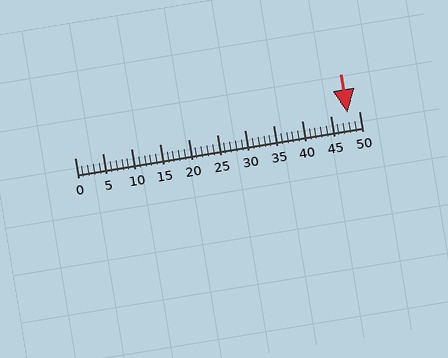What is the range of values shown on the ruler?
The ruler shows values from 0 to 50.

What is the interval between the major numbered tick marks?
The major tick marks are spaced 5 units apart.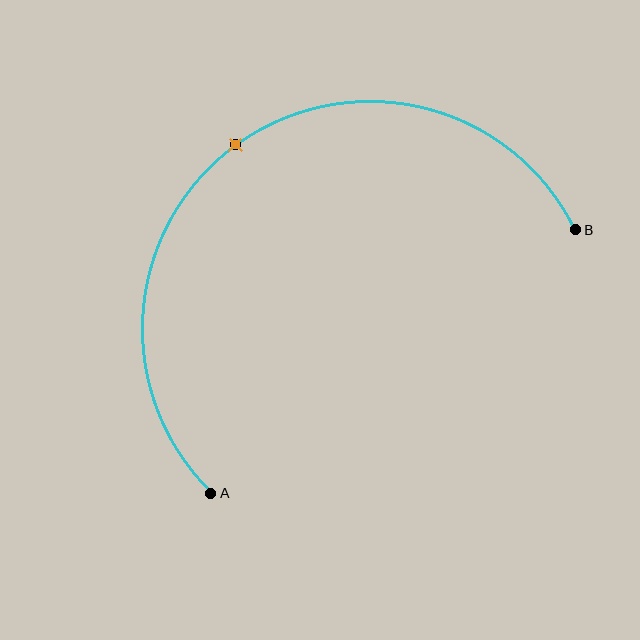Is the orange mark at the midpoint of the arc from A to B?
Yes. The orange mark lies on the arc at equal arc-length from both A and B — it is the arc midpoint.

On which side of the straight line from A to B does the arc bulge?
The arc bulges above and to the left of the straight line connecting A and B.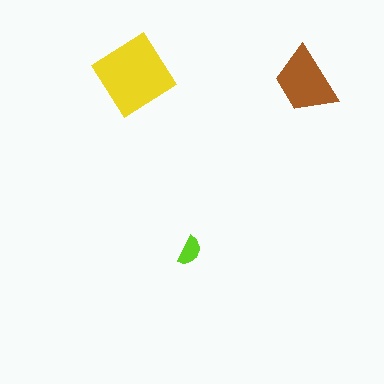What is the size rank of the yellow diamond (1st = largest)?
1st.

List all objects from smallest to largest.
The lime semicircle, the brown trapezoid, the yellow diamond.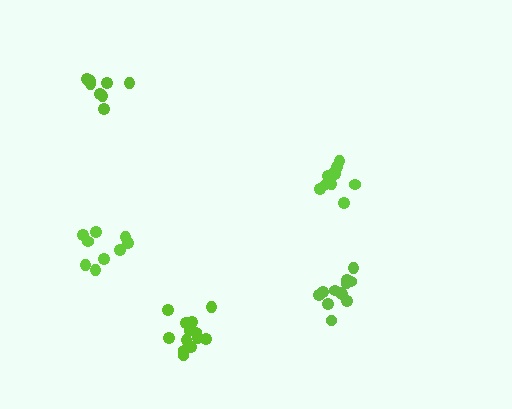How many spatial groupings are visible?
There are 5 spatial groupings.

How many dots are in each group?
Group 1: 11 dots, Group 2: 12 dots, Group 3: 9 dots, Group 4: 9 dots, Group 5: 14 dots (55 total).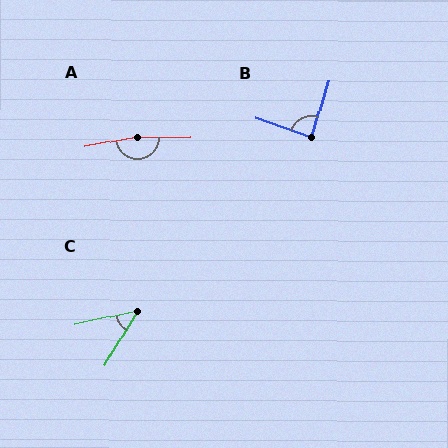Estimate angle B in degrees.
Approximately 88 degrees.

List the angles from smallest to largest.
C (47°), B (88°), A (170°).